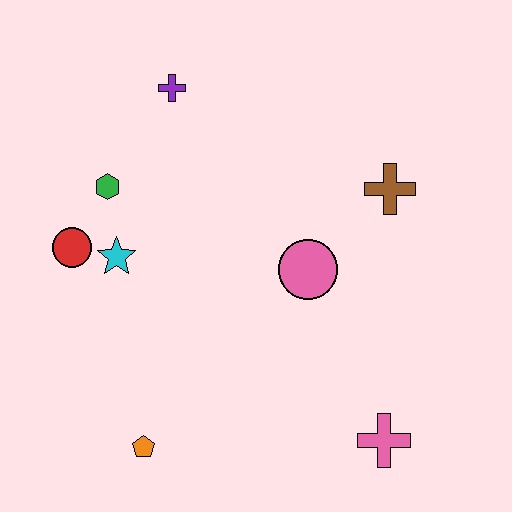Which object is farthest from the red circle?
The pink cross is farthest from the red circle.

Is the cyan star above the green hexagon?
No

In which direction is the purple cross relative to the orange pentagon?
The purple cross is above the orange pentagon.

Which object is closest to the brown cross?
The pink circle is closest to the brown cross.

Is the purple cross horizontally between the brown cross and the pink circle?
No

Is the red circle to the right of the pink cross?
No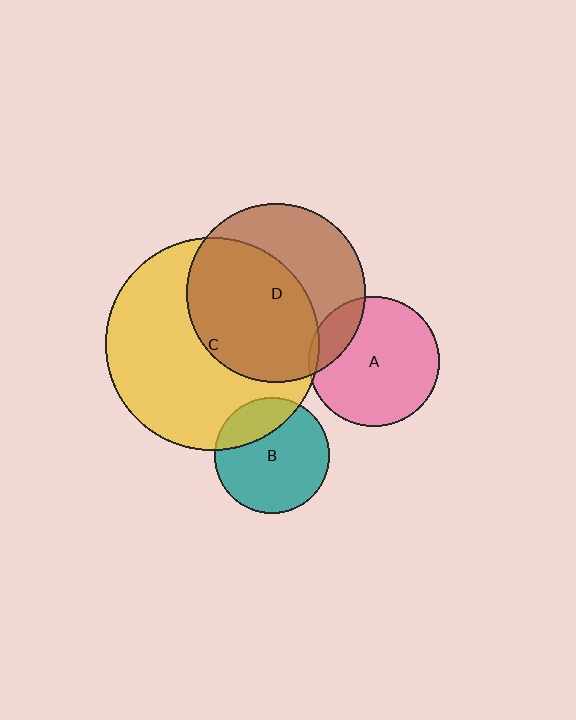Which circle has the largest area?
Circle C (yellow).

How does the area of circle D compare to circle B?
Approximately 2.4 times.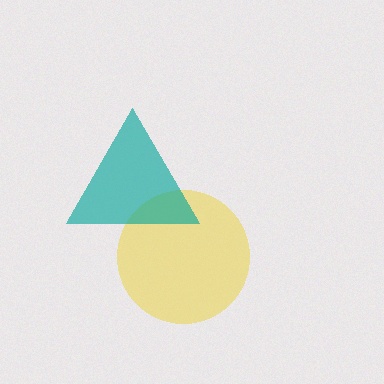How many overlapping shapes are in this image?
There are 2 overlapping shapes in the image.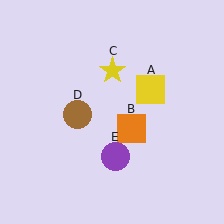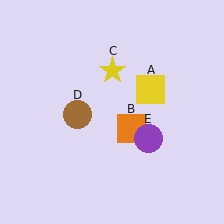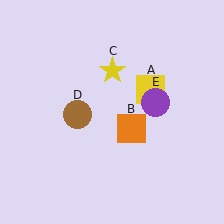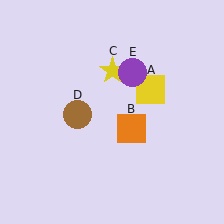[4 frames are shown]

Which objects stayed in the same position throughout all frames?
Yellow square (object A) and orange square (object B) and yellow star (object C) and brown circle (object D) remained stationary.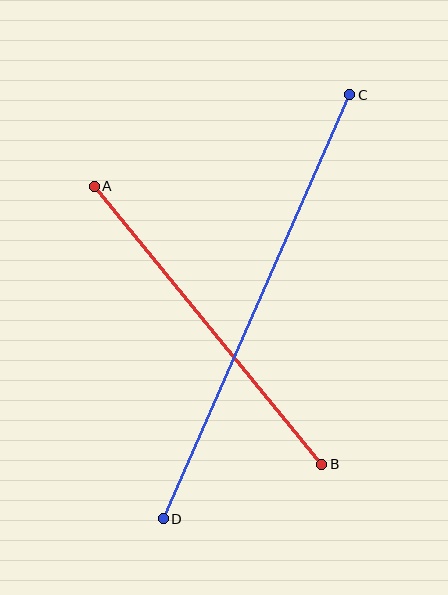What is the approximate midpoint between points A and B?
The midpoint is at approximately (208, 325) pixels.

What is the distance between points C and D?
The distance is approximately 463 pixels.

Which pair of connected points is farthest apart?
Points C and D are farthest apart.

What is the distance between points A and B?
The distance is approximately 359 pixels.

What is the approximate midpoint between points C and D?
The midpoint is at approximately (256, 307) pixels.